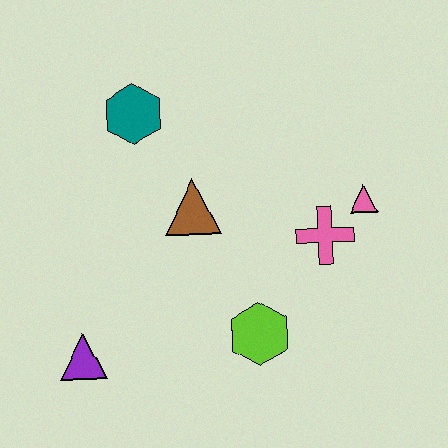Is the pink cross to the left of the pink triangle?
Yes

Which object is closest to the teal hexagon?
The brown triangle is closest to the teal hexagon.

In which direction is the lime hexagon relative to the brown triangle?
The lime hexagon is below the brown triangle.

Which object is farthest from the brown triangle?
The purple triangle is farthest from the brown triangle.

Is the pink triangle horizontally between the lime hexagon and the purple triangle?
No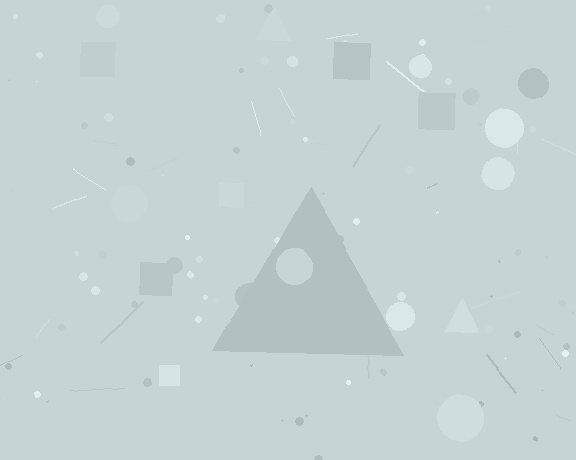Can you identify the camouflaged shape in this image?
The camouflaged shape is a triangle.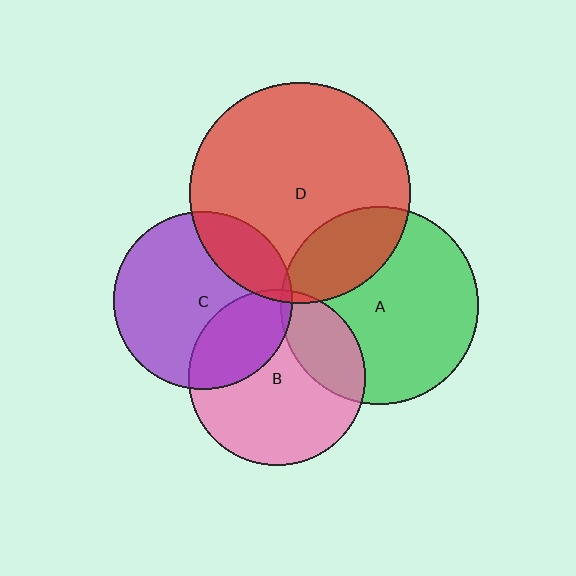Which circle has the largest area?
Circle D (red).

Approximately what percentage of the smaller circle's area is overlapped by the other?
Approximately 20%.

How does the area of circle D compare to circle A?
Approximately 1.2 times.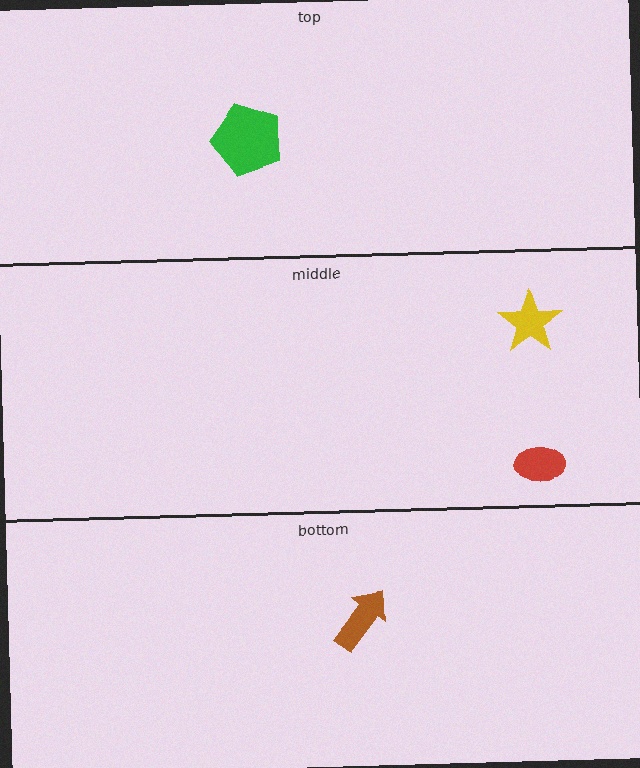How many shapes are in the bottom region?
1.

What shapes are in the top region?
The green pentagon.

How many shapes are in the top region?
1.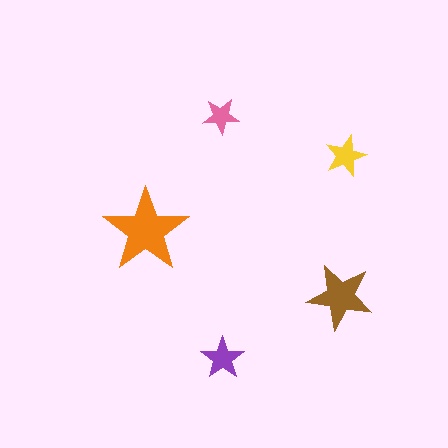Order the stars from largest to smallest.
the orange one, the brown one, the purple one, the yellow one, the pink one.